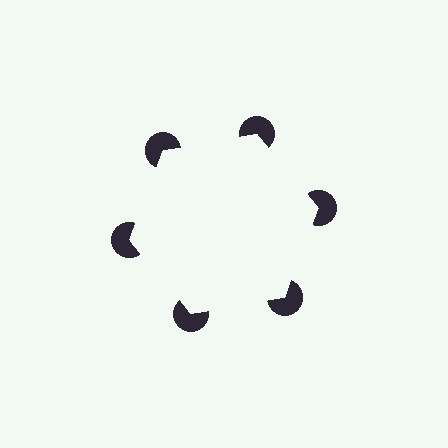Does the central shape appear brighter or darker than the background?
It typically appears slightly brighter than the background, even though no actual brightness change is drawn.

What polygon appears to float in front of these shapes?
An illusory hexagon — its edges are inferred from the aligned wedge cuts in the pac-man discs, not physically drawn.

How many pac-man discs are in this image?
There are 6 — one at each vertex of the illusory hexagon.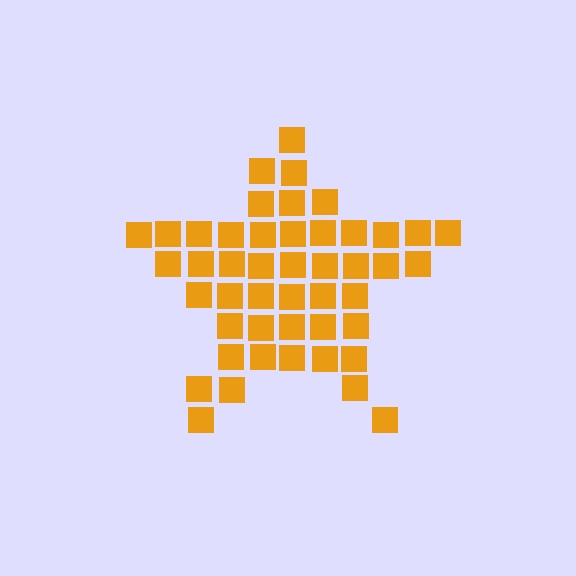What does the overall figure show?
The overall figure shows a star.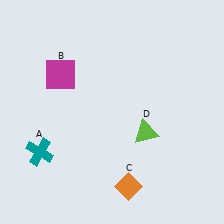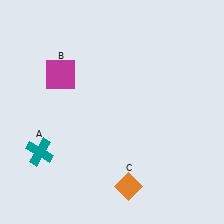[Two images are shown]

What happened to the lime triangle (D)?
The lime triangle (D) was removed in Image 2. It was in the bottom-right area of Image 1.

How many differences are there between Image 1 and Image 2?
There is 1 difference between the two images.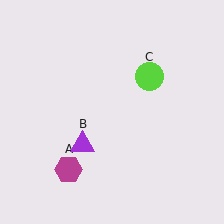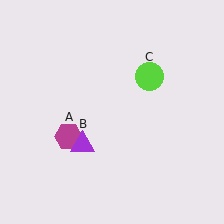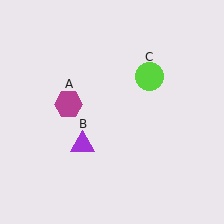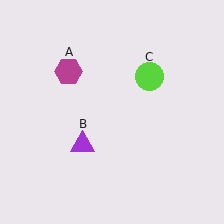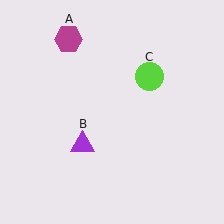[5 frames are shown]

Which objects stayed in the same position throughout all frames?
Purple triangle (object B) and lime circle (object C) remained stationary.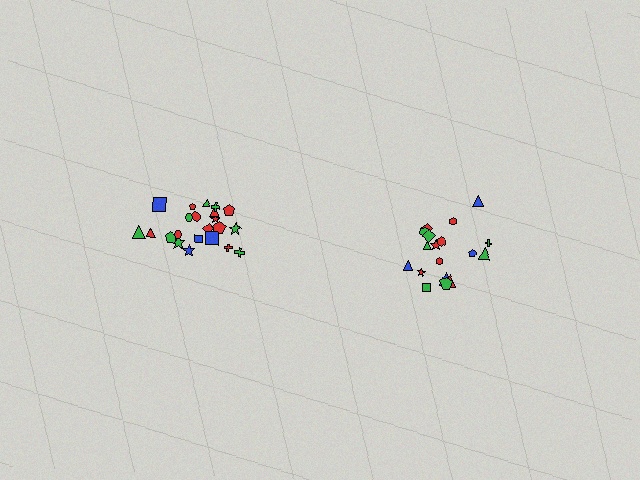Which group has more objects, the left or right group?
The left group.